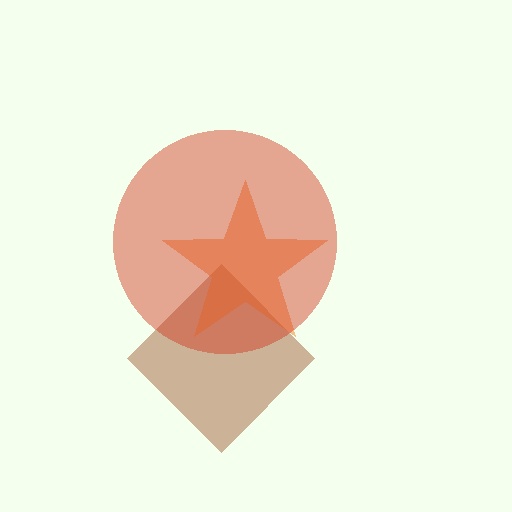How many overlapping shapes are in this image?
There are 3 overlapping shapes in the image.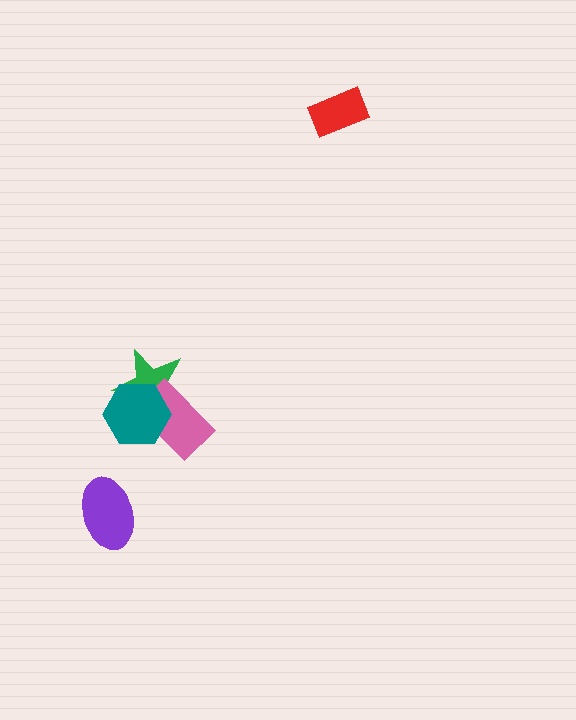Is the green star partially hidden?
Yes, it is partially covered by another shape.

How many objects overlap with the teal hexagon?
2 objects overlap with the teal hexagon.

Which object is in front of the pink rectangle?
The teal hexagon is in front of the pink rectangle.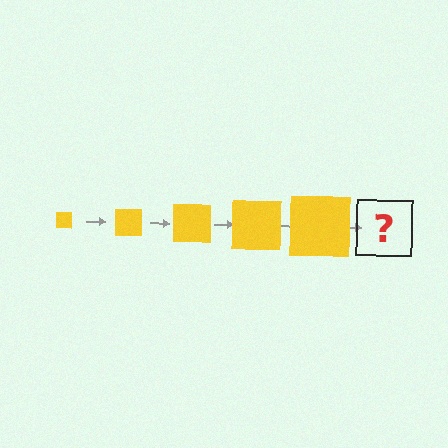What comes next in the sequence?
The next element should be a yellow square, larger than the previous one.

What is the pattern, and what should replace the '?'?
The pattern is that the square gets progressively larger each step. The '?' should be a yellow square, larger than the previous one.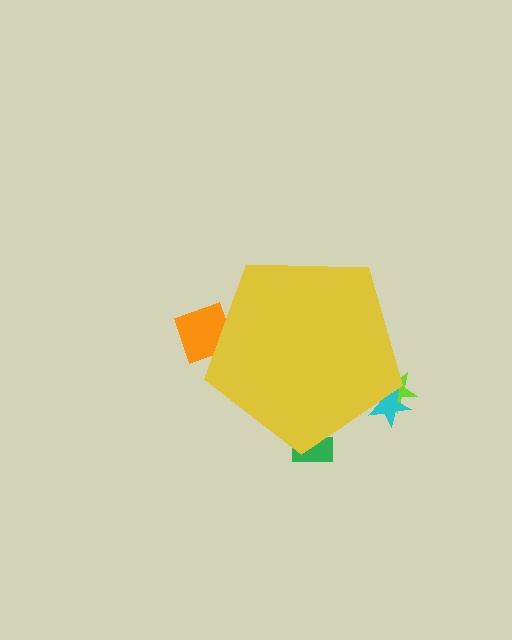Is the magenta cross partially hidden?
Yes, the magenta cross is partially hidden behind the yellow pentagon.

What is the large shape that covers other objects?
A yellow pentagon.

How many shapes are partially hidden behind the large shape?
5 shapes are partially hidden.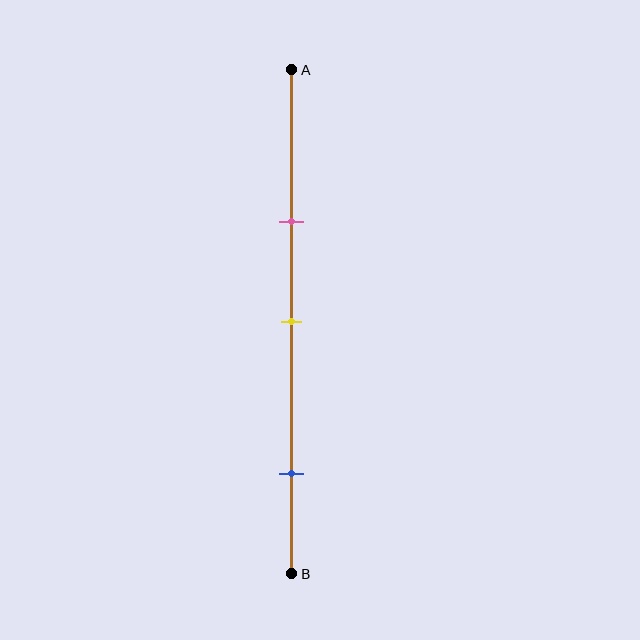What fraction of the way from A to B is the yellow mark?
The yellow mark is approximately 50% (0.5) of the way from A to B.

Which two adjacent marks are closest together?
The pink and yellow marks are the closest adjacent pair.